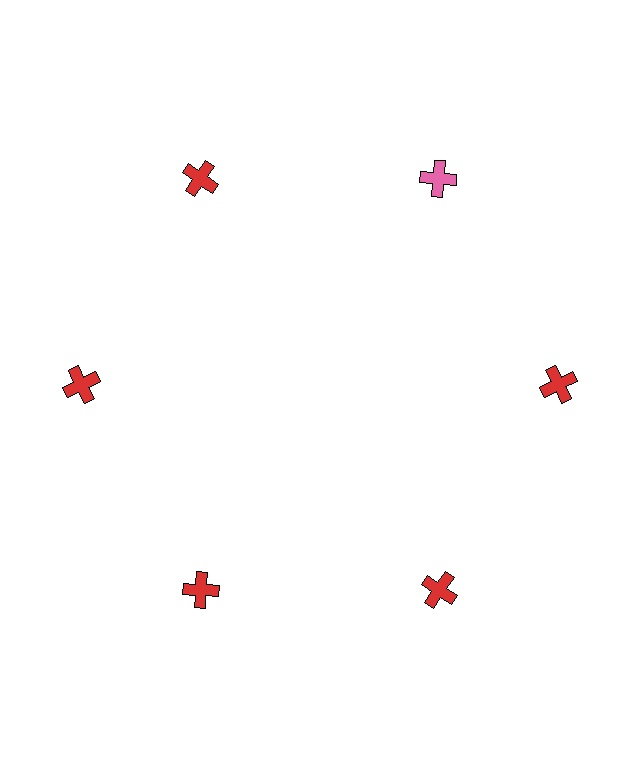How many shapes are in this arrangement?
There are 6 shapes arranged in a ring pattern.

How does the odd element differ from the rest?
It has a different color: pink instead of red.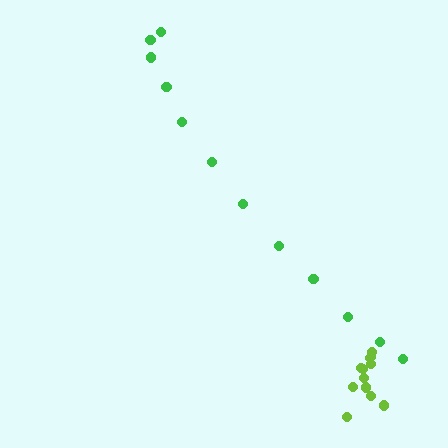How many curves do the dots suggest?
There are 2 distinct paths.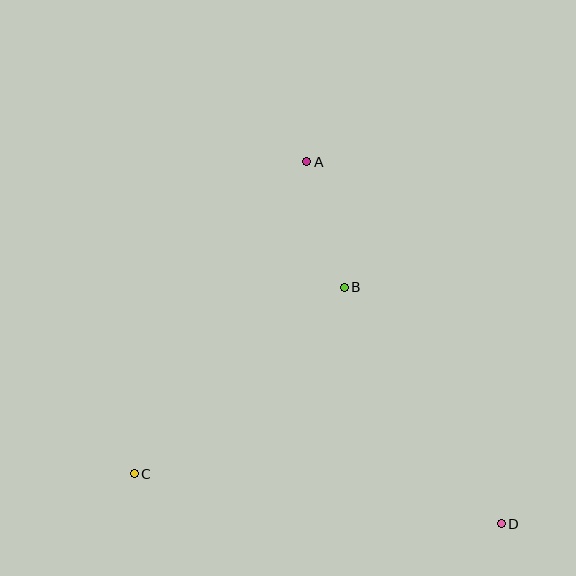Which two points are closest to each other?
Points A and B are closest to each other.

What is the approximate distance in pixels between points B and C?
The distance between B and C is approximately 281 pixels.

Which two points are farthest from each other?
Points A and D are farthest from each other.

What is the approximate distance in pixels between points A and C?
The distance between A and C is approximately 357 pixels.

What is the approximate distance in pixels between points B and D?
The distance between B and D is approximately 284 pixels.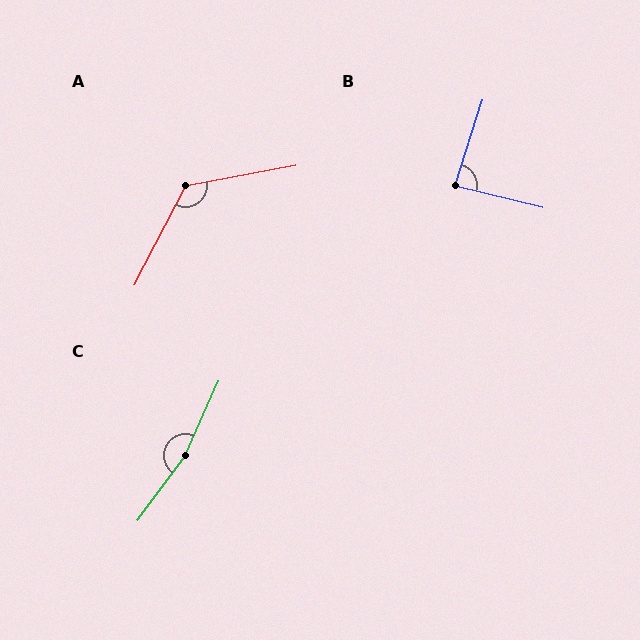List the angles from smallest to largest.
B (86°), A (128°), C (168°).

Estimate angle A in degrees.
Approximately 128 degrees.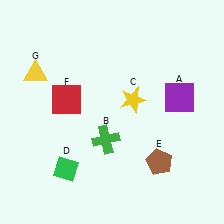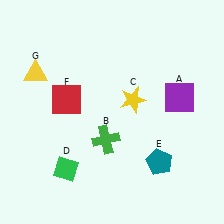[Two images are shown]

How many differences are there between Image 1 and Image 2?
There is 1 difference between the two images.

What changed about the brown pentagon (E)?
In Image 1, E is brown. In Image 2, it changed to teal.